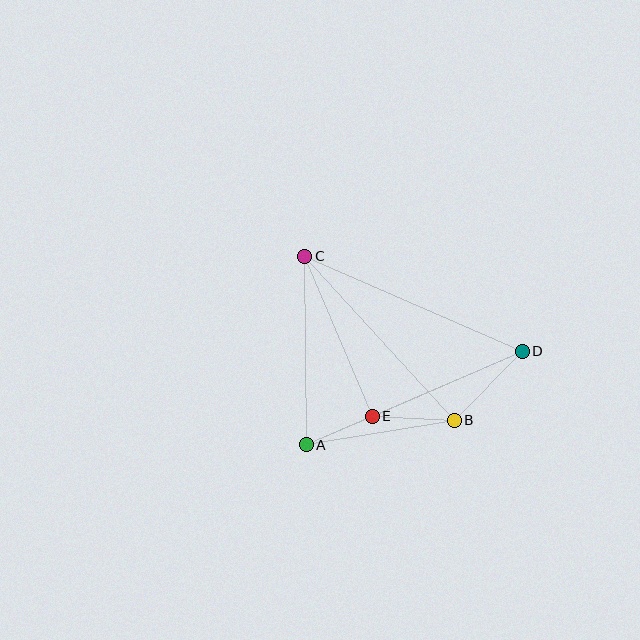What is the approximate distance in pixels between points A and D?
The distance between A and D is approximately 235 pixels.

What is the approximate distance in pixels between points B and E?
The distance between B and E is approximately 82 pixels.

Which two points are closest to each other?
Points A and E are closest to each other.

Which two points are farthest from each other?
Points C and D are farthest from each other.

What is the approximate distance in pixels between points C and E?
The distance between C and E is approximately 174 pixels.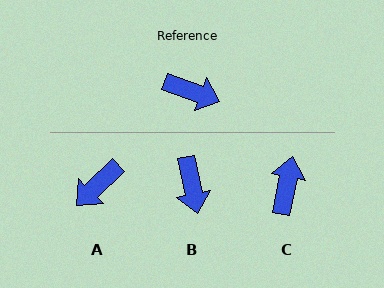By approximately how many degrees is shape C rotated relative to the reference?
Approximately 98 degrees counter-clockwise.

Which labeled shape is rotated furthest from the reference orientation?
A, about 116 degrees away.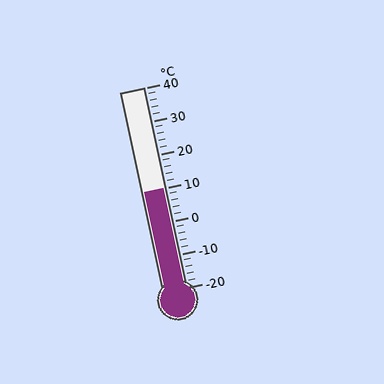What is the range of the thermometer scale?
The thermometer scale ranges from -20°C to 40°C.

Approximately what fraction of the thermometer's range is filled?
The thermometer is filled to approximately 50% of its range.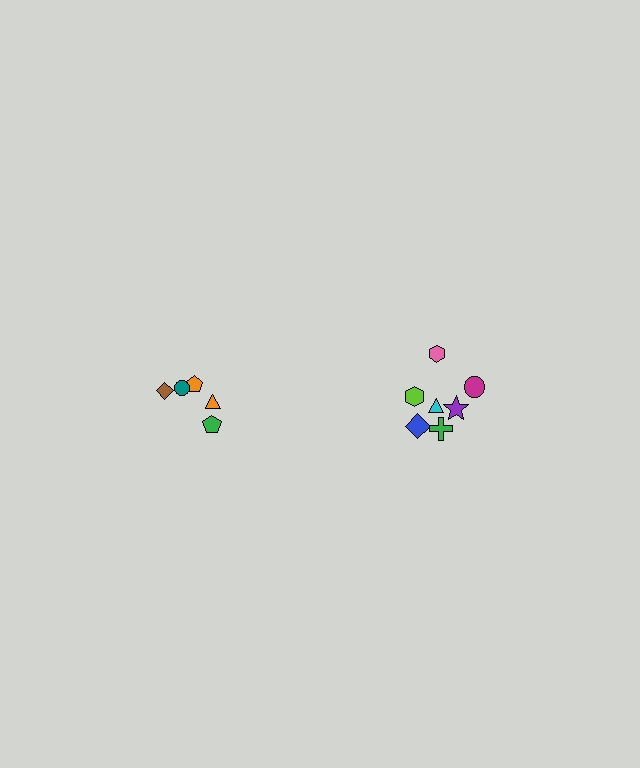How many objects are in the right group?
There are 7 objects.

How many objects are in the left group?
There are 5 objects.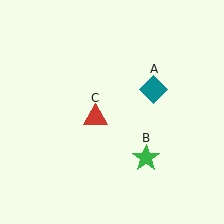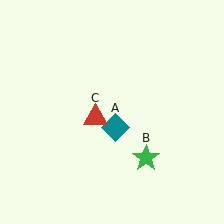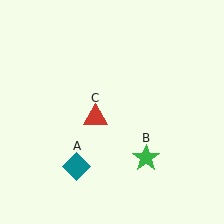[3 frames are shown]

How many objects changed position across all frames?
1 object changed position: teal diamond (object A).